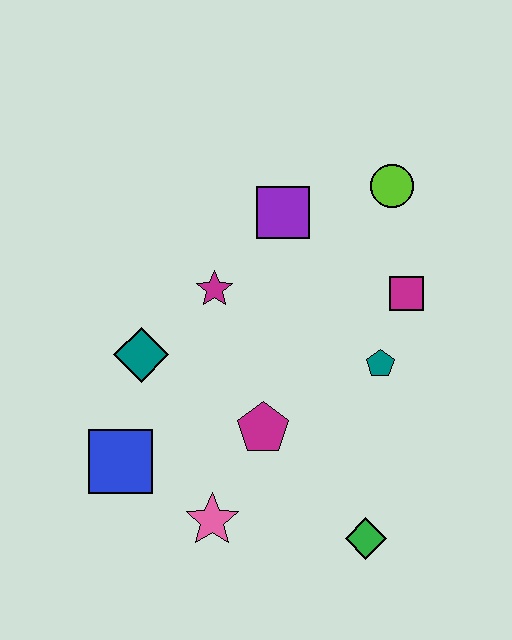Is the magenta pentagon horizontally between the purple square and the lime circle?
No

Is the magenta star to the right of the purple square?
No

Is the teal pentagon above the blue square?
Yes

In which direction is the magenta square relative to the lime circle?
The magenta square is below the lime circle.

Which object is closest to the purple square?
The magenta star is closest to the purple square.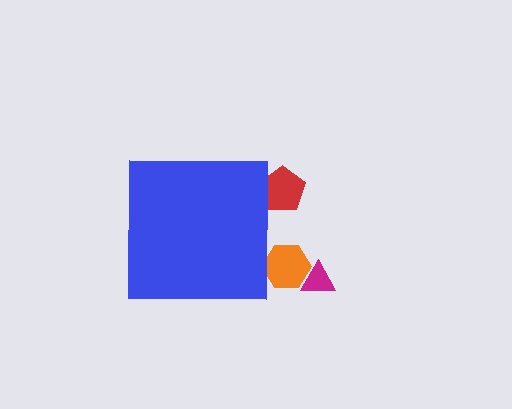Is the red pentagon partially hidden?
Yes, the red pentagon is partially hidden behind the blue square.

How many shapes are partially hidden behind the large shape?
2 shapes are partially hidden.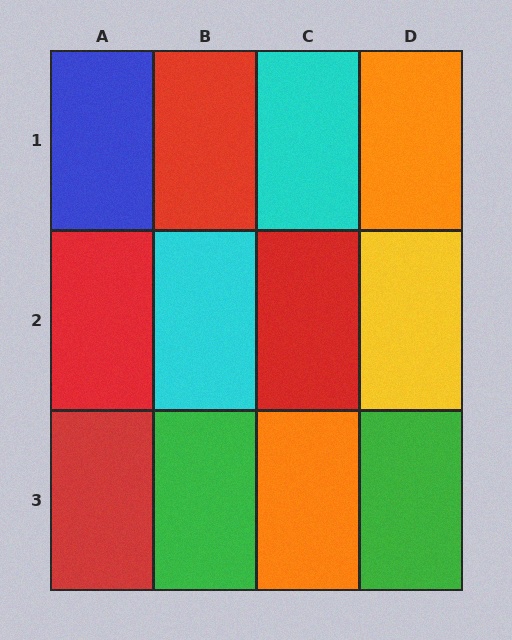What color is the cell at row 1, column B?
Red.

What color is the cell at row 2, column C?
Red.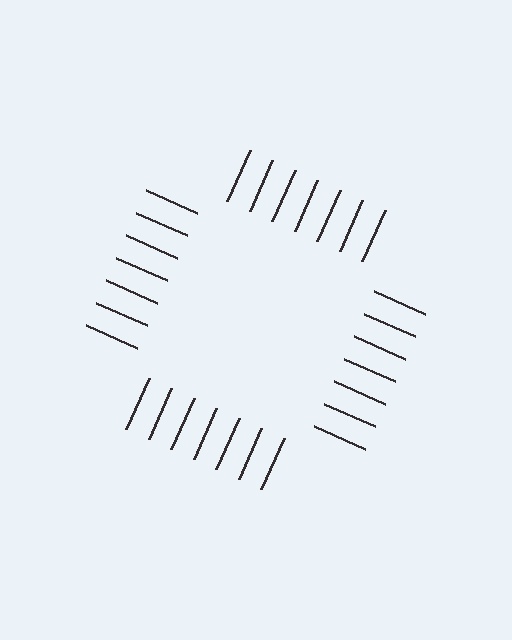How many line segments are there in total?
28 — 7 along each of the 4 edges.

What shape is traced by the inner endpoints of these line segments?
An illusory square — the line segments terminate on its edges but no continuous stroke is drawn.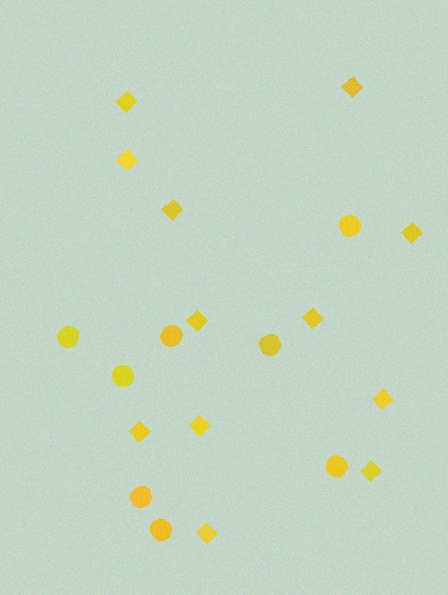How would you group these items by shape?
There are 2 groups: one group of diamonds (12) and one group of circles (8).